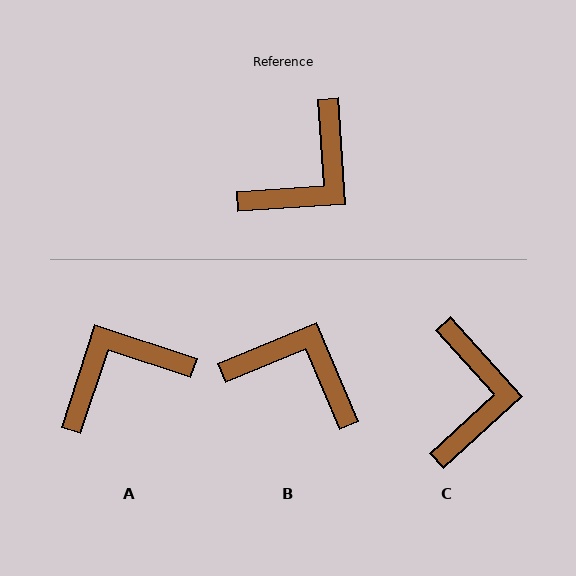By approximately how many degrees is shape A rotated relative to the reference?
Approximately 158 degrees counter-clockwise.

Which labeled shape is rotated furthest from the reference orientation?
A, about 158 degrees away.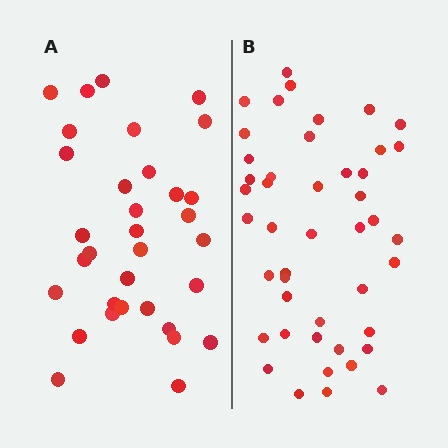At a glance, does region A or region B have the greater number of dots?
Region B (the right region) has more dots.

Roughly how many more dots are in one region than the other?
Region B has roughly 12 or so more dots than region A.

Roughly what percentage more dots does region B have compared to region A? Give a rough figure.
About 35% more.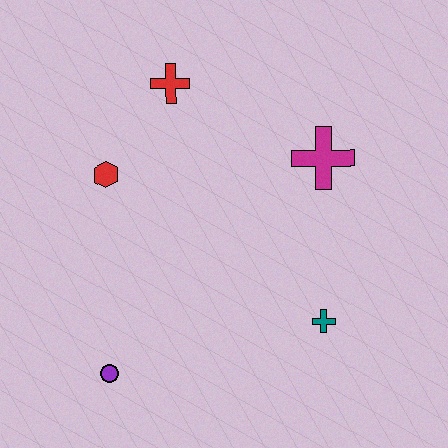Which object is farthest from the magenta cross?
The purple circle is farthest from the magenta cross.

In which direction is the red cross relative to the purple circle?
The red cross is above the purple circle.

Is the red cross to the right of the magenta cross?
No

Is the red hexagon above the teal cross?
Yes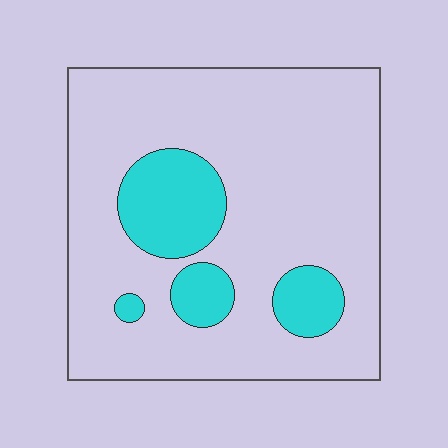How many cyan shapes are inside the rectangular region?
4.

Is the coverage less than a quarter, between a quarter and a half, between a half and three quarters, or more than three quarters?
Less than a quarter.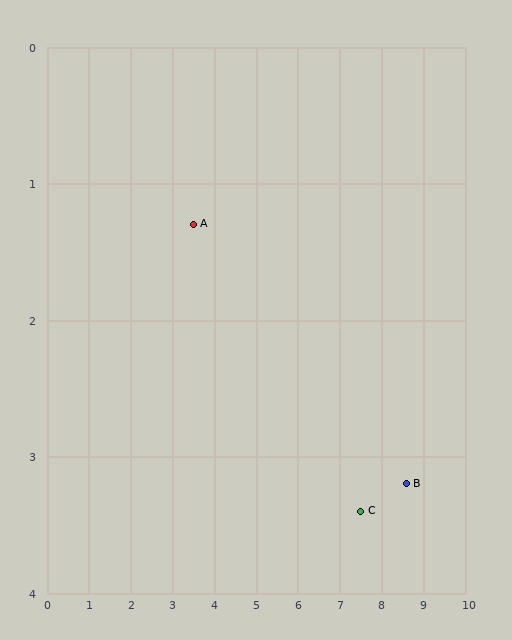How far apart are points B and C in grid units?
Points B and C are about 1.1 grid units apart.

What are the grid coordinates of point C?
Point C is at approximately (7.5, 3.4).